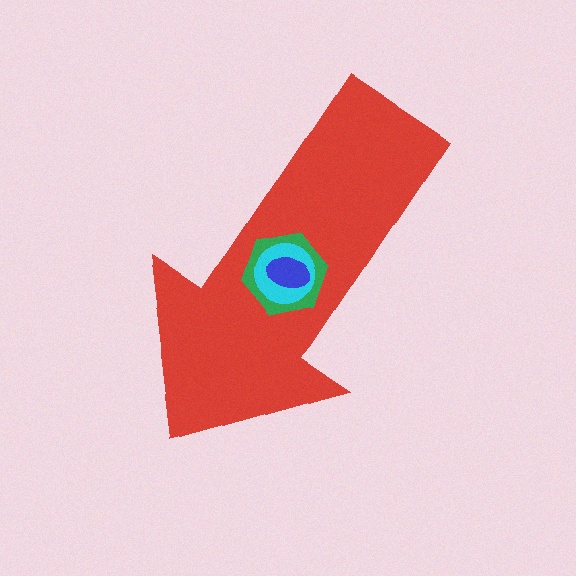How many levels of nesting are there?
4.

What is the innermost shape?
The blue ellipse.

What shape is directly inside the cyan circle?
The blue ellipse.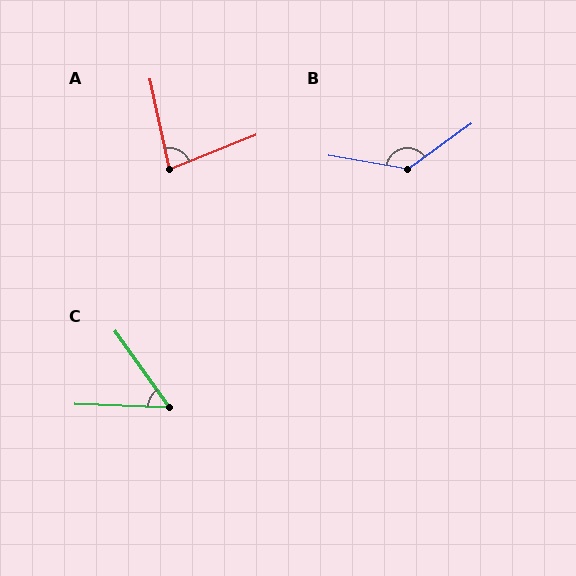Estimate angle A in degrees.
Approximately 80 degrees.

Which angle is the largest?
B, at approximately 134 degrees.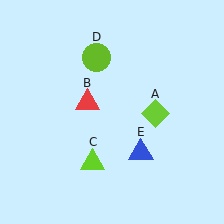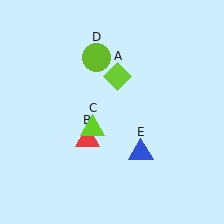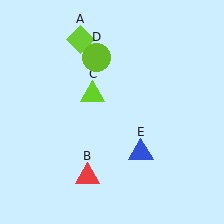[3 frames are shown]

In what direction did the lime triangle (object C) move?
The lime triangle (object C) moved up.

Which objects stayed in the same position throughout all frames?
Lime circle (object D) and blue triangle (object E) remained stationary.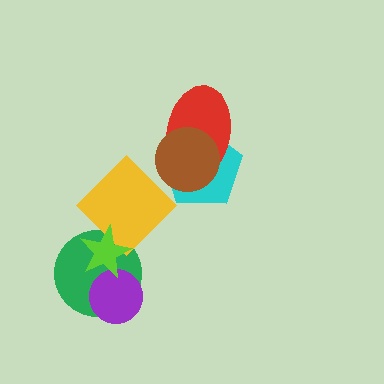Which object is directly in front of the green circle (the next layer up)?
The purple circle is directly in front of the green circle.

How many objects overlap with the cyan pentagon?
2 objects overlap with the cyan pentagon.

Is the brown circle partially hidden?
No, no other shape covers it.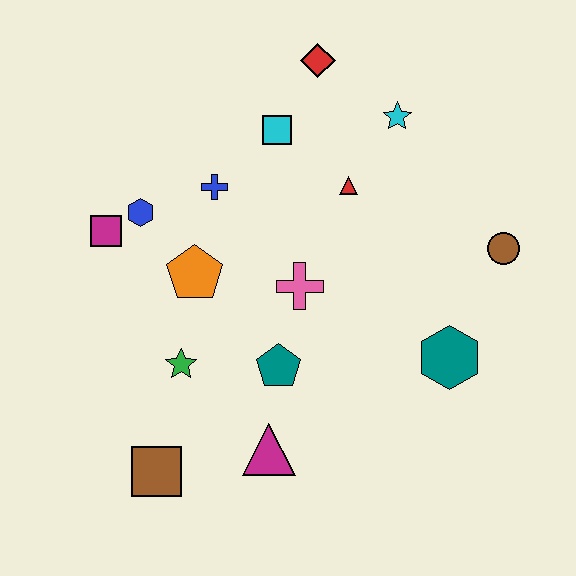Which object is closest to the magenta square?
The blue hexagon is closest to the magenta square.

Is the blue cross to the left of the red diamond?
Yes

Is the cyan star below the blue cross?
No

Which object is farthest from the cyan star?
The brown square is farthest from the cyan star.